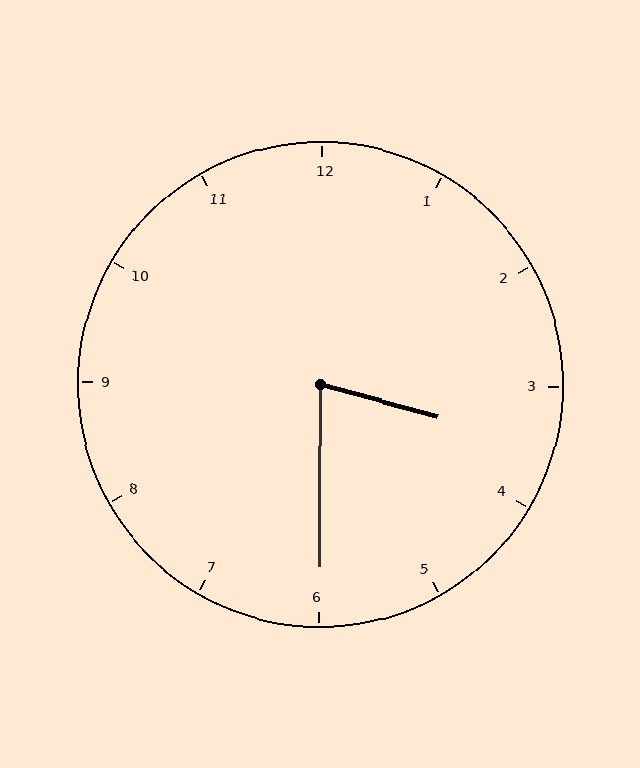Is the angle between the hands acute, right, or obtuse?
It is acute.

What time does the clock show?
3:30.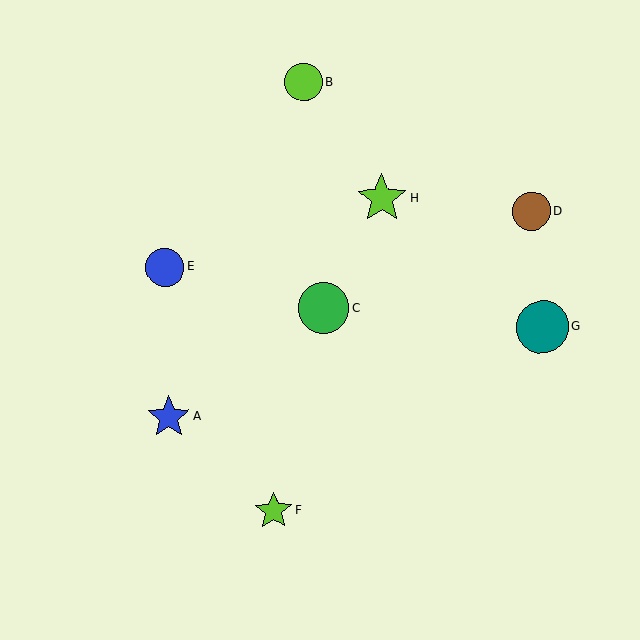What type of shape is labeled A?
Shape A is a blue star.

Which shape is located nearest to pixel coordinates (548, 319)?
The teal circle (labeled G) at (542, 327) is nearest to that location.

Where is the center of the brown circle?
The center of the brown circle is at (531, 211).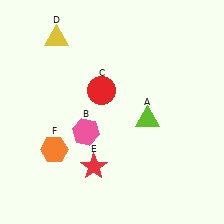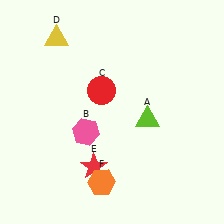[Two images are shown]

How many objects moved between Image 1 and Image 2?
1 object moved between the two images.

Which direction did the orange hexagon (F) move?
The orange hexagon (F) moved right.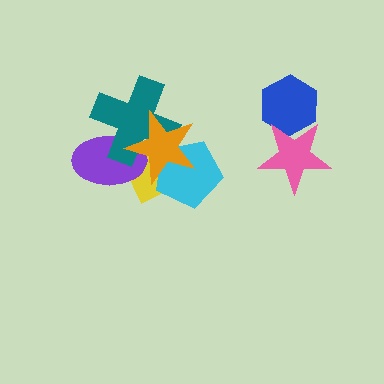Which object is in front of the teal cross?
The orange star is in front of the teal cross.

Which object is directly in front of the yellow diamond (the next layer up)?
The purple ellipse is directly in front of the yellow diamond.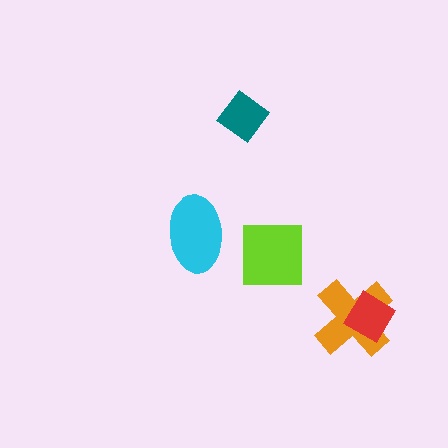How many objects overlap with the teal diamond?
0 objects overlap with the teal diamond.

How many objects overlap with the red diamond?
1 object overlaps with the red diamond.